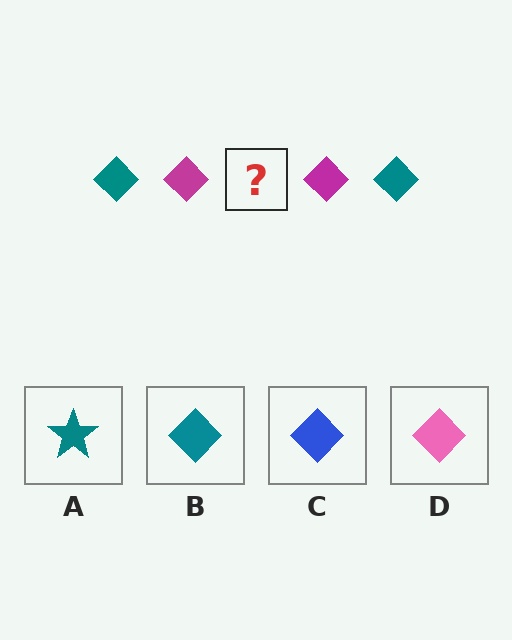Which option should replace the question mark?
Option B.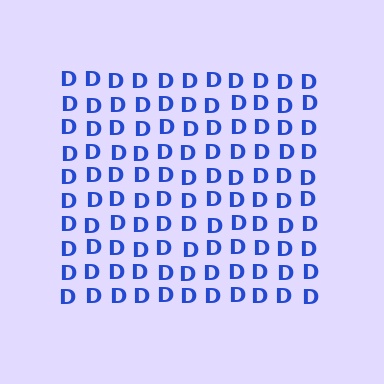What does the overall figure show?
The overall figure shows a square.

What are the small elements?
The small elements are letter D's.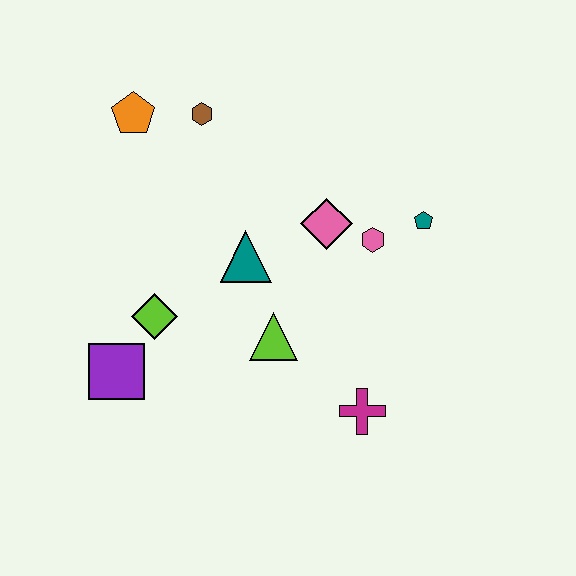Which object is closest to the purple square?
The lime diamond is closest to the purple square.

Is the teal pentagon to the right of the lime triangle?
Yes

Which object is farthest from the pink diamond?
The purple square is farthest from the pink diamond.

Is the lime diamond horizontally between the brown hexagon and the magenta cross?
No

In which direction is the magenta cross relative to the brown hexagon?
The magenta cross is below the brown hexagon.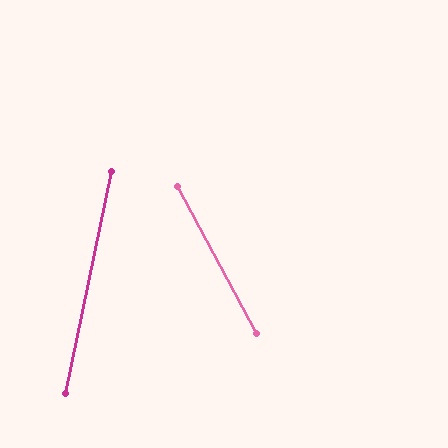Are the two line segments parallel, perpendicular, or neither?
Neither parallel nor perpendicular — they differ by about 40°.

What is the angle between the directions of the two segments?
Approximately 40 degrees.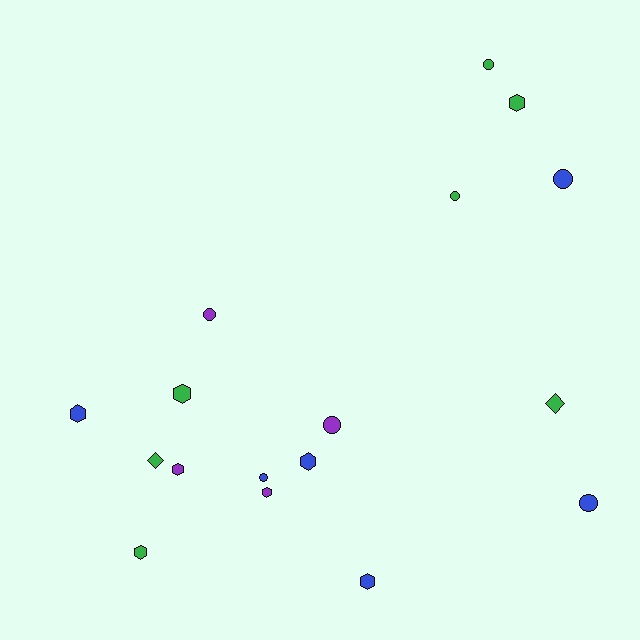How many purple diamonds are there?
There are no purple diamonds.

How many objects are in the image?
There are 17 objects.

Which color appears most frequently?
Green, with 7 objects.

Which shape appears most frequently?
Hexagon, with 8 objects.